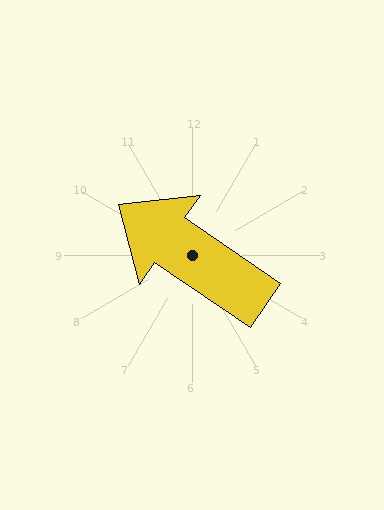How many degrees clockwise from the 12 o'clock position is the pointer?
Approximately 304 degrees.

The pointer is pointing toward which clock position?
Roughly 10 o'clock.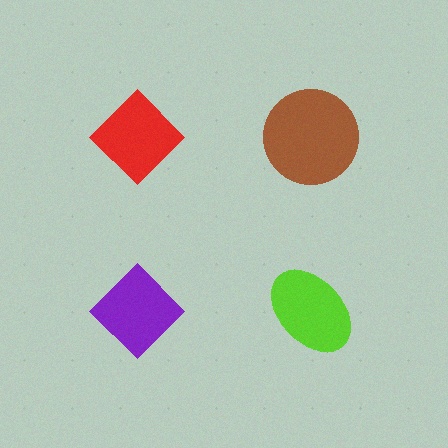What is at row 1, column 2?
A brown circle.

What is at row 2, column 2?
A lime ellipse.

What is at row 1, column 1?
A red diamond.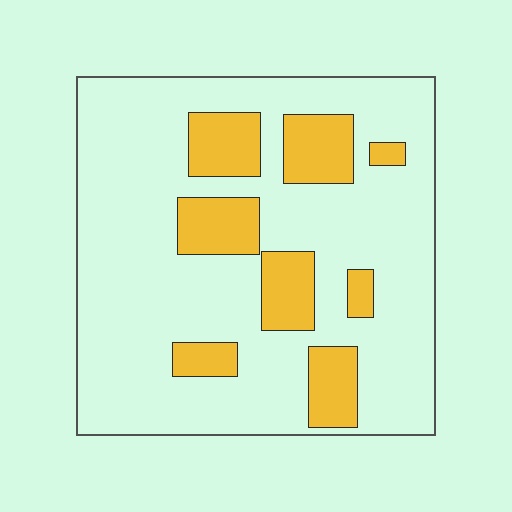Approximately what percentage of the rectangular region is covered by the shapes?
Approximately 20%.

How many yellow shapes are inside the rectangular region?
8.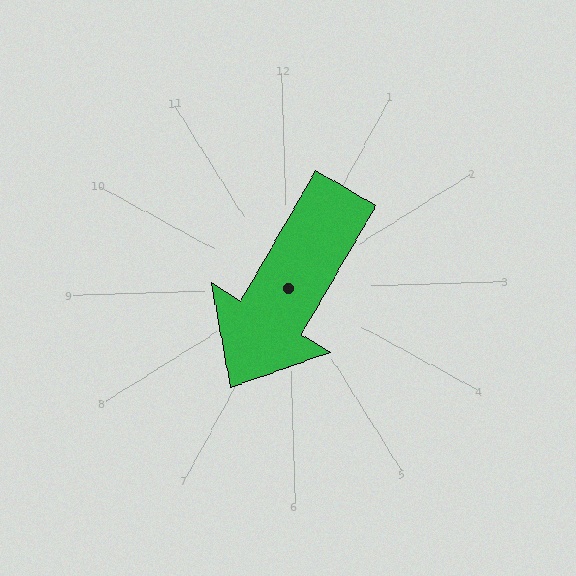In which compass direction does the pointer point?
Southwest.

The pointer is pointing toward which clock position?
Roughly 7 o'clock.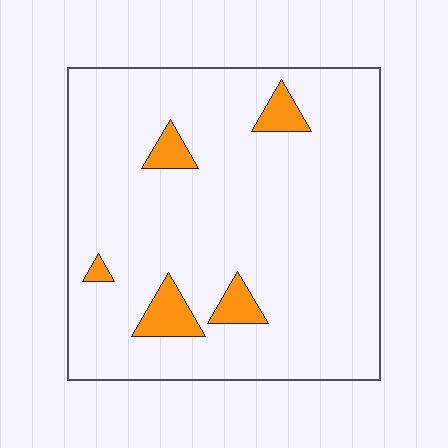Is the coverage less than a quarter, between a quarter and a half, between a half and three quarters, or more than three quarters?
Less than a quarter.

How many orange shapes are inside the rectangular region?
5.